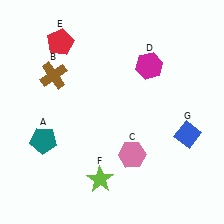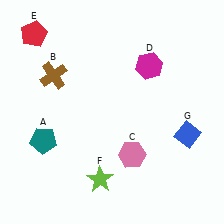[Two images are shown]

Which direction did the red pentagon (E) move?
The red pentagon (E) moved left.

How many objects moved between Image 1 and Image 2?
1 object moved between the two images.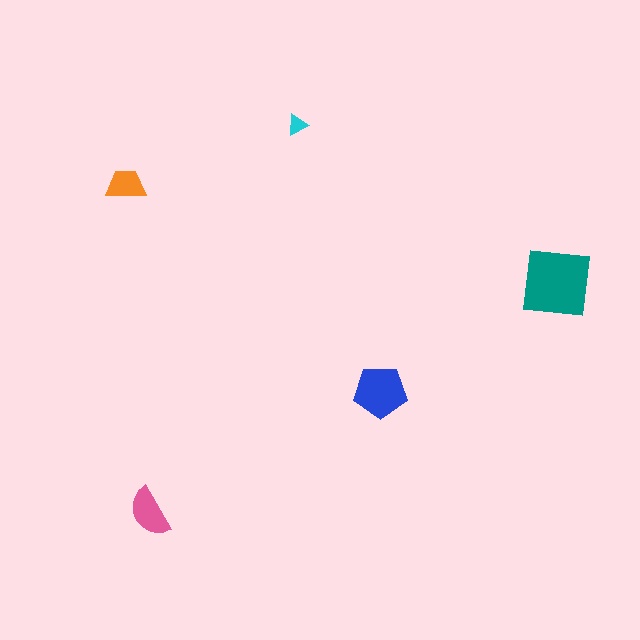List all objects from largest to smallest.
The teal square, the blue pentagon, the pink semicircle, the orange trapezoid, the cyan triangle.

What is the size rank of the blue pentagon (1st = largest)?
2nd.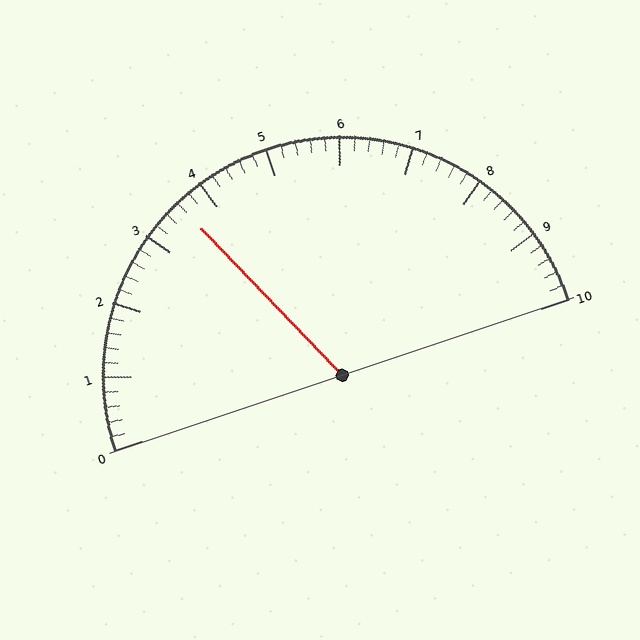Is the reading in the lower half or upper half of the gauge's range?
The reading is in the lower half of the range (0 to 10).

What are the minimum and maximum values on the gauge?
The gauge ranges from 0 to 10.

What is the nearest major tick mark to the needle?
The nearest major tick mark is 4.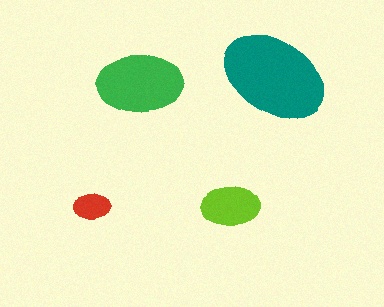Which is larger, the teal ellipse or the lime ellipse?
The teal one.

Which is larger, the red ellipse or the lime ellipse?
The lime one.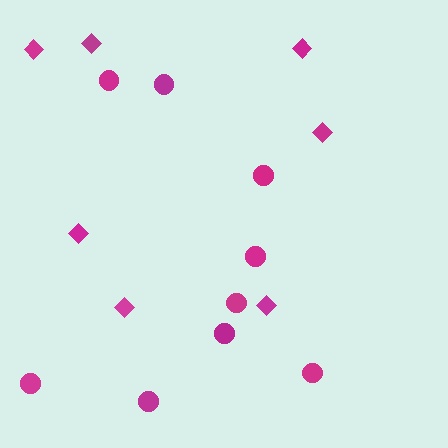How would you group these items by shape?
There are 2 groups: one group of diamonds (7) and one group of circles (9).